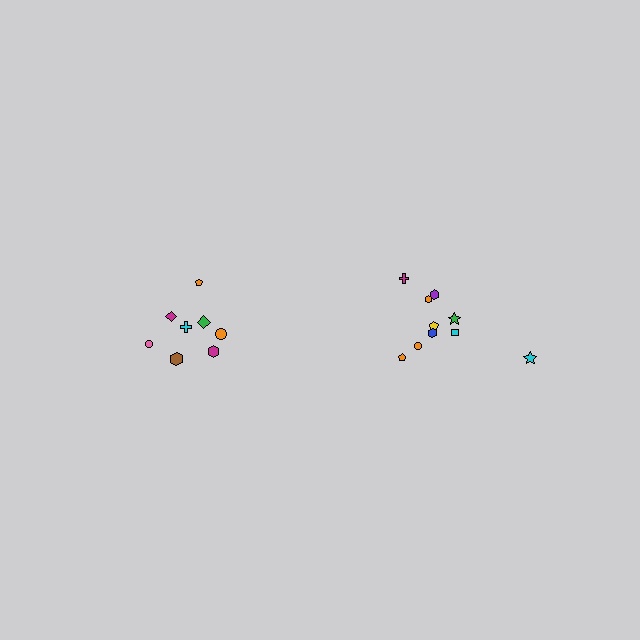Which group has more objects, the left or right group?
The right group.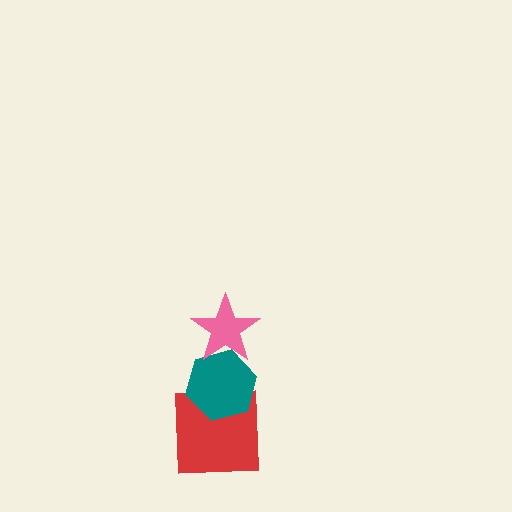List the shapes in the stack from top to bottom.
From top to bottom: the pink star, the teal hexagon, the red square.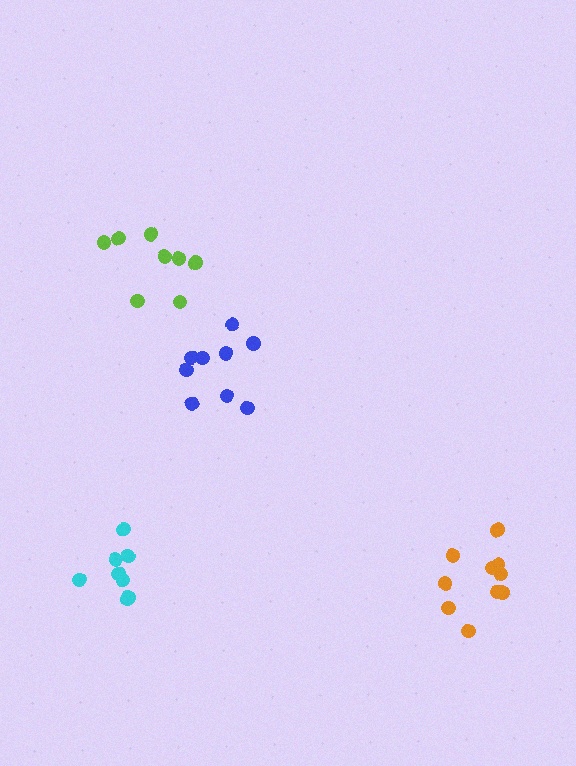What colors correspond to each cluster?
The clusters are colored: lime, cyan, blue, orange.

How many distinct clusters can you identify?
There are 4 distinct clusters.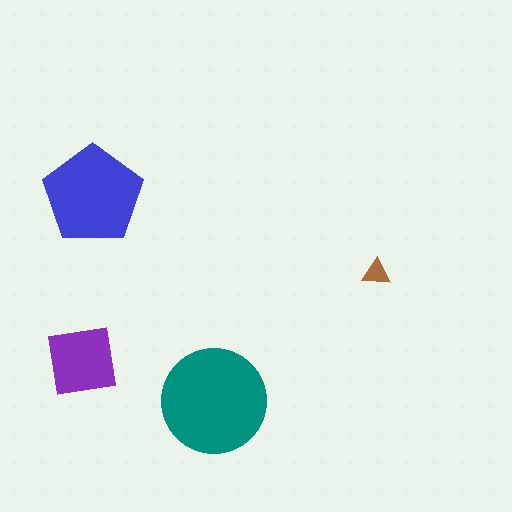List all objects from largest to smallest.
The teal circle, the blue pentagon, the purple square, the brown triangle.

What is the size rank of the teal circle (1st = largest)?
1st.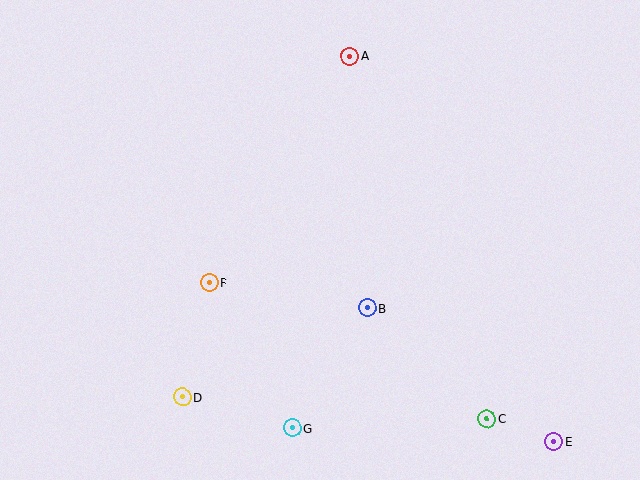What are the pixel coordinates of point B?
Point B is at (368, 308).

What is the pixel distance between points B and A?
The distance between B and A is 253 pixels.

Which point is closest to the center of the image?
Point B at (368, 308) is closest to the center.